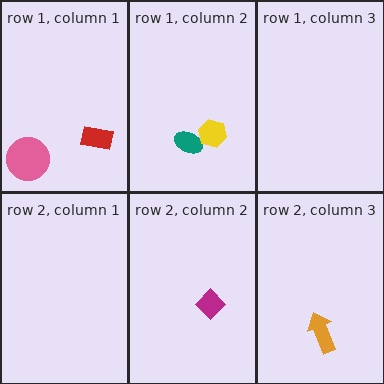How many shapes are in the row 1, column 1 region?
2.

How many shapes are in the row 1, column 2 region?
2.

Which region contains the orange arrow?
The row 2, column 3 region.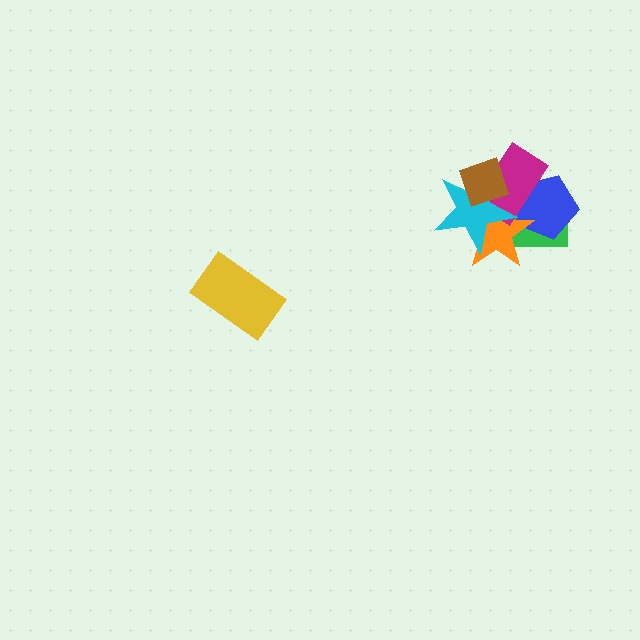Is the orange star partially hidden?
Yes, it is partially covered by another shape.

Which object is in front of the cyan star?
The brown diamond is in front of the cyan star.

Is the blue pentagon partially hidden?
Yes, it is partially covered by another shape.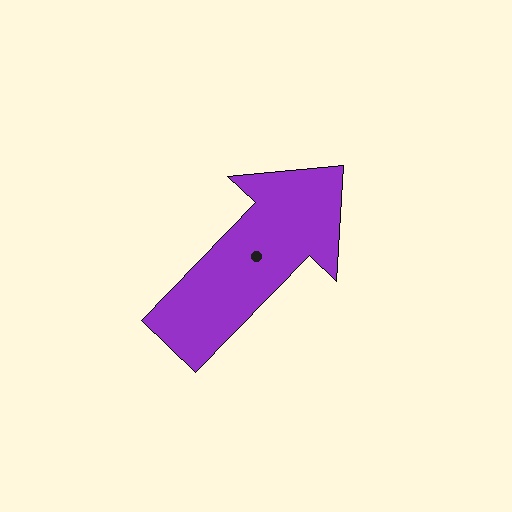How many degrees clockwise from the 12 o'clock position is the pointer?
Approximately 44 degrees.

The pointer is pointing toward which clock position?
Roughly 1 o'clock.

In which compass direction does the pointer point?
Northeast.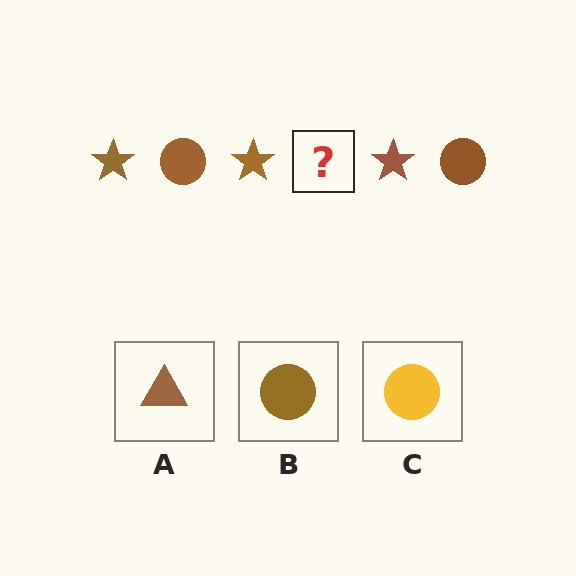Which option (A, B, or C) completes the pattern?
B.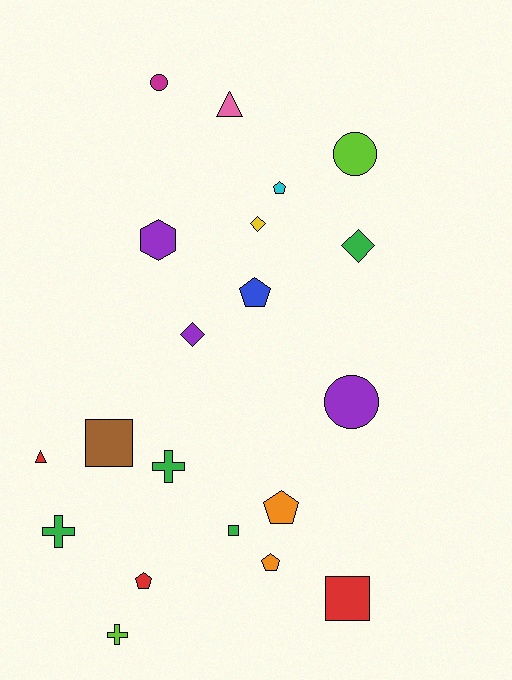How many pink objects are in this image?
There is 1 pink object.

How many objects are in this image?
There are 20 objects.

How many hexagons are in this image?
There is 1 hexagon.